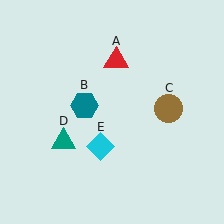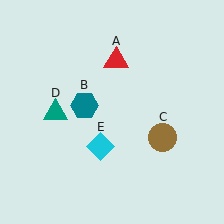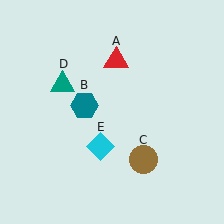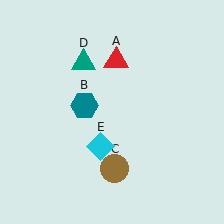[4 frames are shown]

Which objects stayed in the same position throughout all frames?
Red triangle (object A) and teal hexagon (object B) and cyan diamond (object E) remained stationary.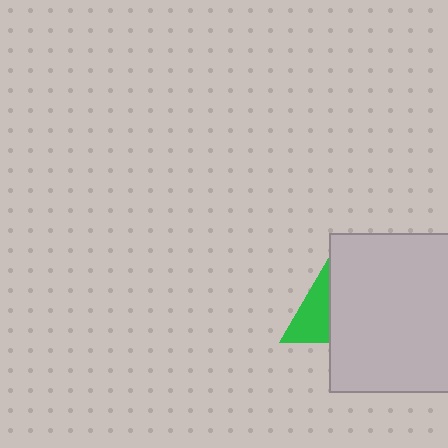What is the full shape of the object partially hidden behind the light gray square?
The partially hidden object is a green triangle.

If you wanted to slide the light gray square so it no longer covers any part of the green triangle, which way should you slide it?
Slide it right — that is the most direct way to separate the two shapes.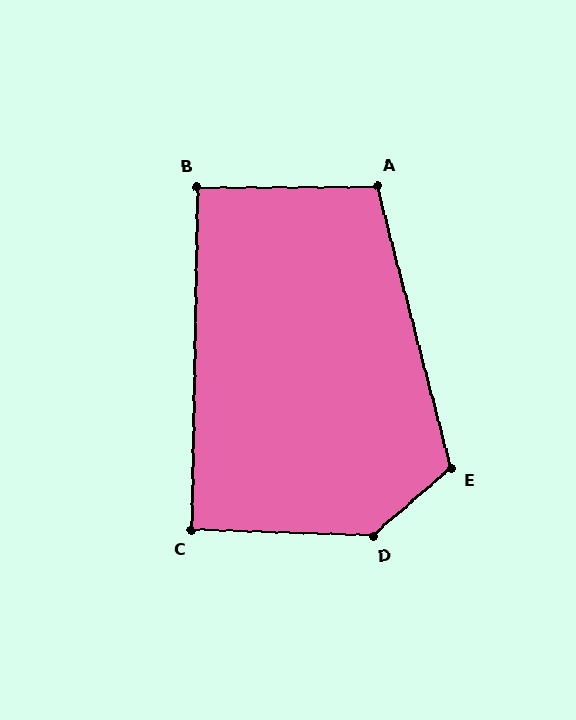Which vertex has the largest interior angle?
D, at approximately 137 degrees.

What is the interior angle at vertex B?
Approximately 91 degrees (approximately right).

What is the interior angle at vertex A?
Approximately 104 degrees (obtuse).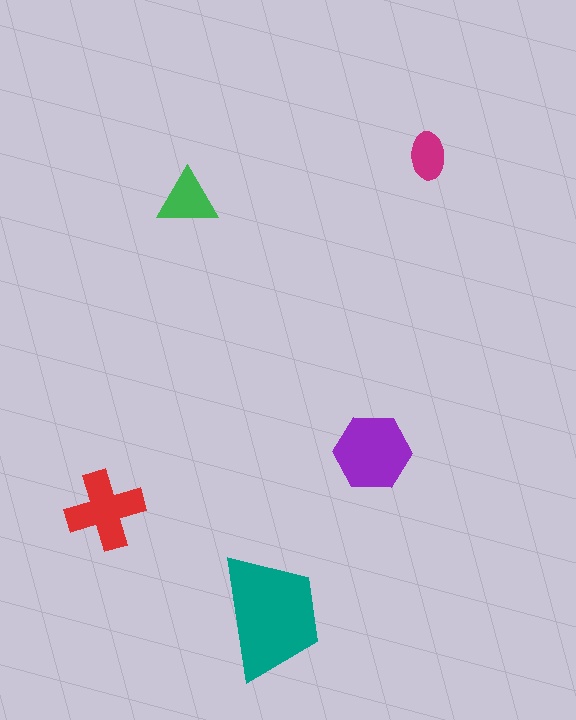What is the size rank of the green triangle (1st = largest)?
4th.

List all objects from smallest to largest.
The magenta ellipse, the green triangle, the red cross, the purple hexagon, the teal trapezoid.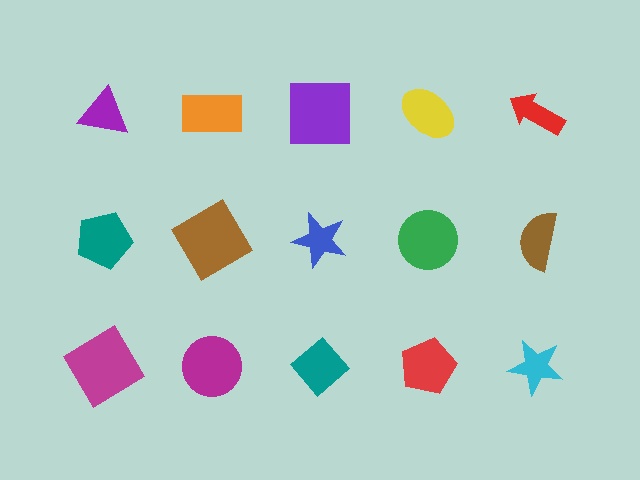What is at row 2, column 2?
A brown diamond.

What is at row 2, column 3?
A blue star.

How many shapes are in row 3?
5 shapes.